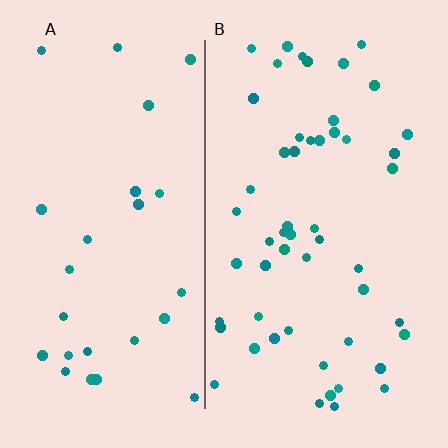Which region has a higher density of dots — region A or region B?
B (the right).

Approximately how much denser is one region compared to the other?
Approximately 1.9× — region B over region A.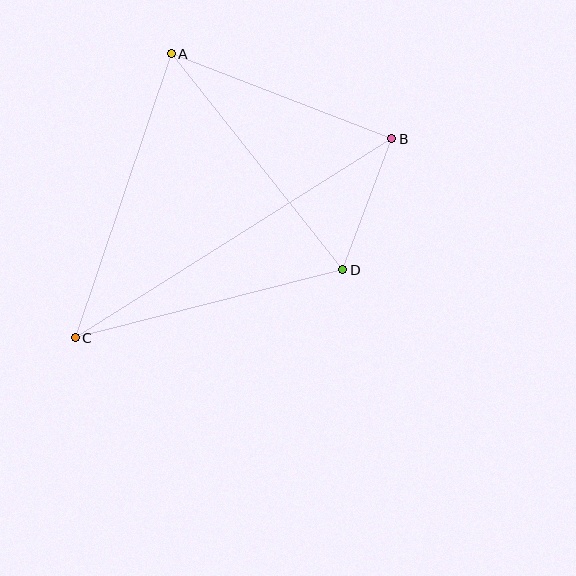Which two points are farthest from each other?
Points B and C are farthest from each other.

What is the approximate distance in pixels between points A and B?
The distance between A and B is approximately 236 pixels.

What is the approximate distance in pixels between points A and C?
The distance between A and C is approximately 300 pixels.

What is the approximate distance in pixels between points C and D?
The distance between C and D is approximately 276 pixels.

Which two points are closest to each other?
Points B and D are closest to each other.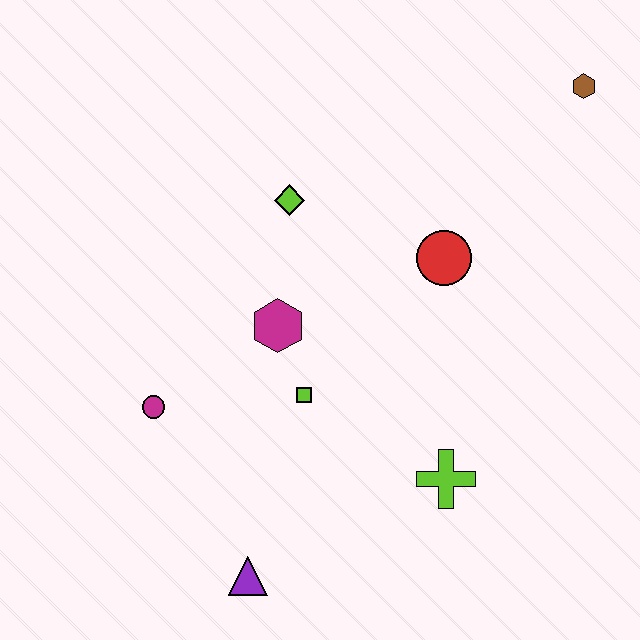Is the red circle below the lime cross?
No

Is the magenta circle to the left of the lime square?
Yes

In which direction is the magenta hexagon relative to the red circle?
The magenta hexagon is to the left of the red circle.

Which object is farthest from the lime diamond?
The purple triangle is farthest from the lime diamond.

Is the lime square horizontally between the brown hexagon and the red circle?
No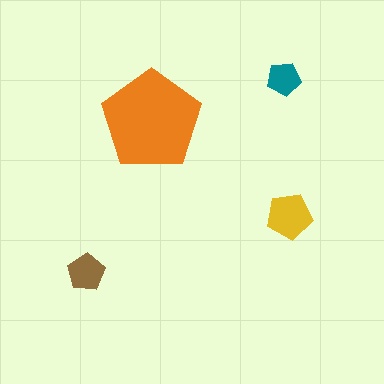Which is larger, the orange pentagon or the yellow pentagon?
The orange one.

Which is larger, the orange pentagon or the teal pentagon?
The orange one.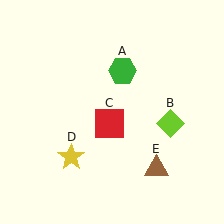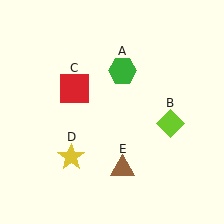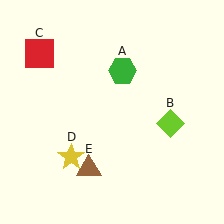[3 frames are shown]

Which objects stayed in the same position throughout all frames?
Green hexagon (object A) and lime diamond (object B) and yellow star (object D) remained stationary.